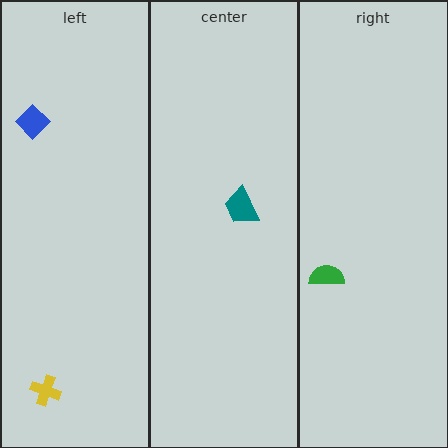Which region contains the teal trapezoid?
The center region.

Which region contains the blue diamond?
The left region.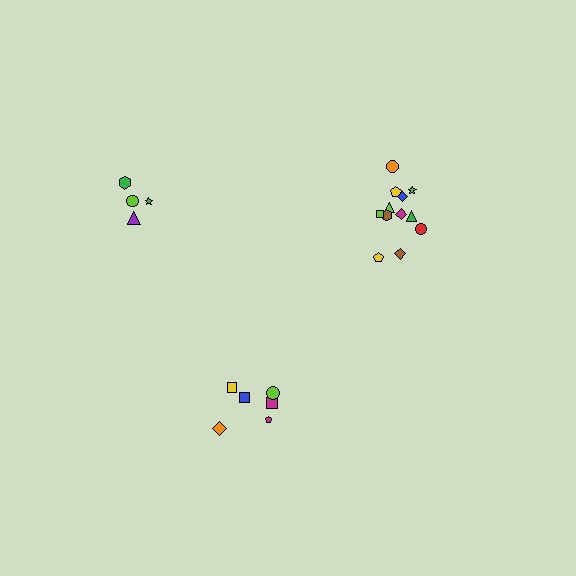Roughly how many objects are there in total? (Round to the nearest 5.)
Roughly 20 objects in total.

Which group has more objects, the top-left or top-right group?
The top-right group.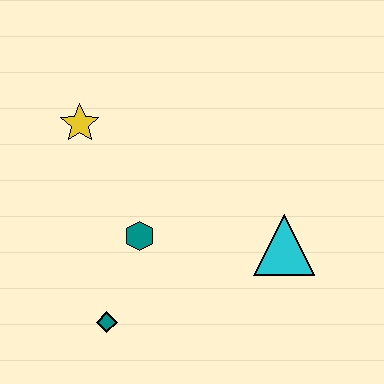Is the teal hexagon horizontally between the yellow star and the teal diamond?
No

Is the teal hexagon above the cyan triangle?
Yes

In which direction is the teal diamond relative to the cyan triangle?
The teal diamond is to the left of the cyan triangle.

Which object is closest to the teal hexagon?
The teal diamond is closest to the teal hexagon.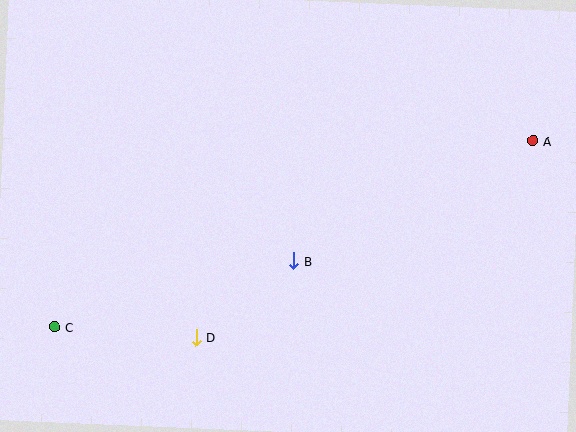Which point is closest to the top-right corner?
Point A is closest to the top-right corner.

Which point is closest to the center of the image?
Point B at (294, 261) is closest to the center.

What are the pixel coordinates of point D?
Point D is at (196, 337).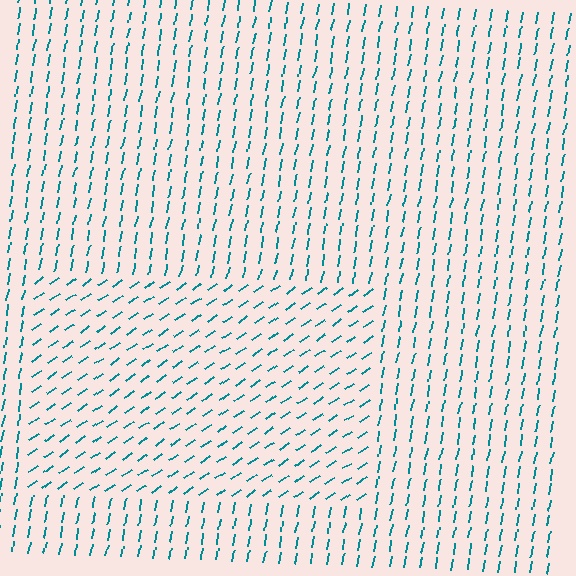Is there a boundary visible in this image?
Yes, there is a texture boundary formed by a change in line orientation.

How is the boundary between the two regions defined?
The boundary is defined purely by a change in line orientation (approximately 45 degrees difference). All lines are the same color and thickness.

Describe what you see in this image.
The image is filled with small teal line segments. A rectangle region in the image has lines oriented differently from the surrounding lines, creating a visible texture boundary.